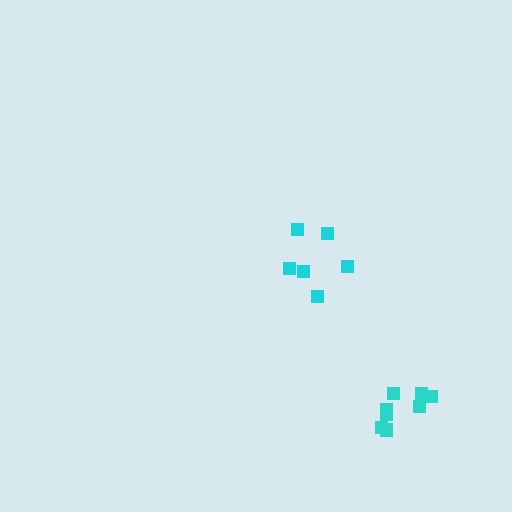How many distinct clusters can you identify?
There are 2 distinct clusters.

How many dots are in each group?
Group 1: 8 dots, Group 2: 6 dots (14 total).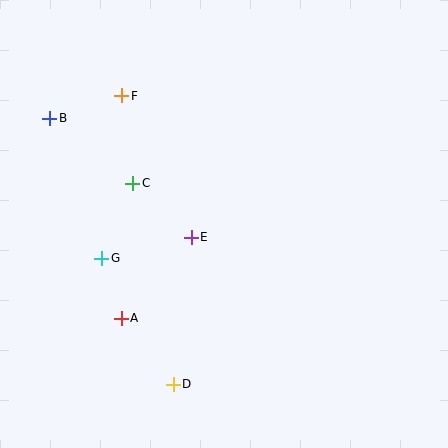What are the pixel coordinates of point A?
Point A is at (121, 318).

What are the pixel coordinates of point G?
Point G is at (102, 258).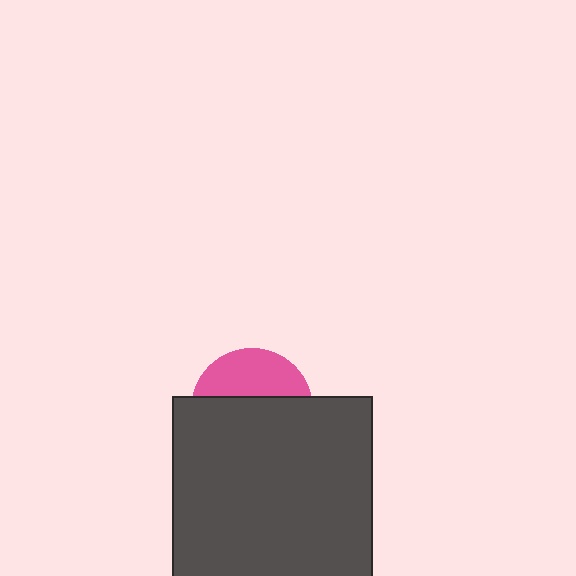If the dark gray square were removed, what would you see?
You would see the complete pink circle.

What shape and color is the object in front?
The object in front is a dark gray square.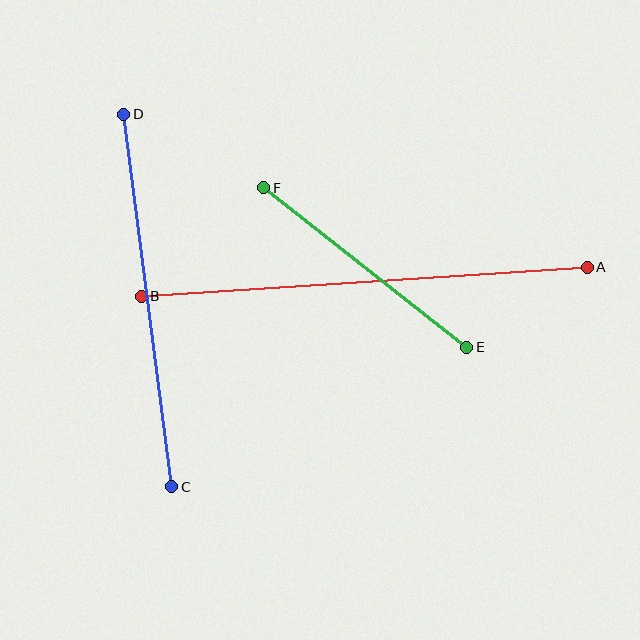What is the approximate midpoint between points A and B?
The midpoint is at approximately (364, 282) pixels.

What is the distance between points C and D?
The distance is approximately 376 pixels.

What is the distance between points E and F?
The distance is approximately 258 pixels.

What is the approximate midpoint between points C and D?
The midpoint is at approximately (148, 301) pixels.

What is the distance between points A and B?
The distance is approximately 447 pixels.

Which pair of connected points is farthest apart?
Points A and B are farthest apart.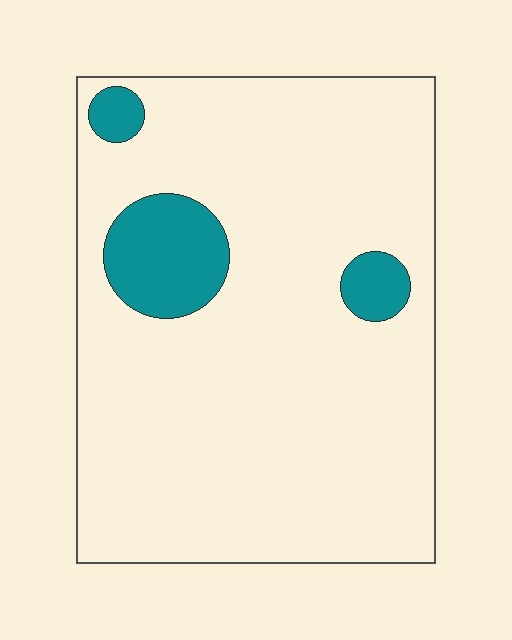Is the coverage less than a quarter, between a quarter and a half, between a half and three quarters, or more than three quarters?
Less than a quarter.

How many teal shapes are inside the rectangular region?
3.